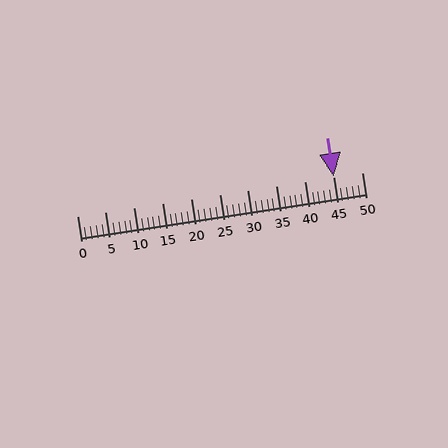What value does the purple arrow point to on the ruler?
The purple arrow points to approximately 45.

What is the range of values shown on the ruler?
The ruler shows values from 0 to 50.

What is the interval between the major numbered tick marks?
The major tick marks are spaced 5 units apart.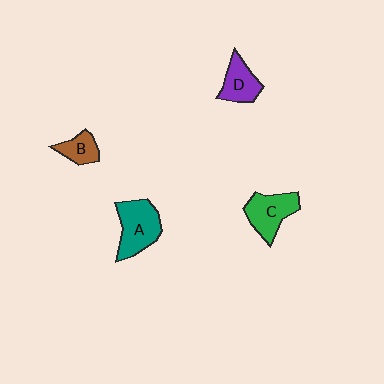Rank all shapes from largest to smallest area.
From largest to smallest: A (teal), C (green), D (purple), B (brown).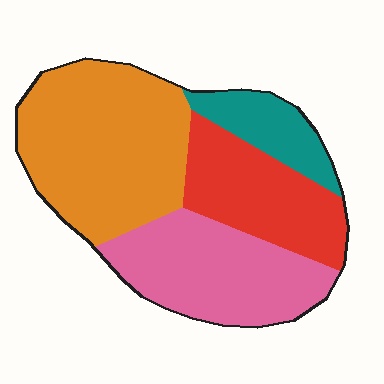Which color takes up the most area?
Orange, at roughly 40%.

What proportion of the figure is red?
Red takes up less than a quarter of the figure.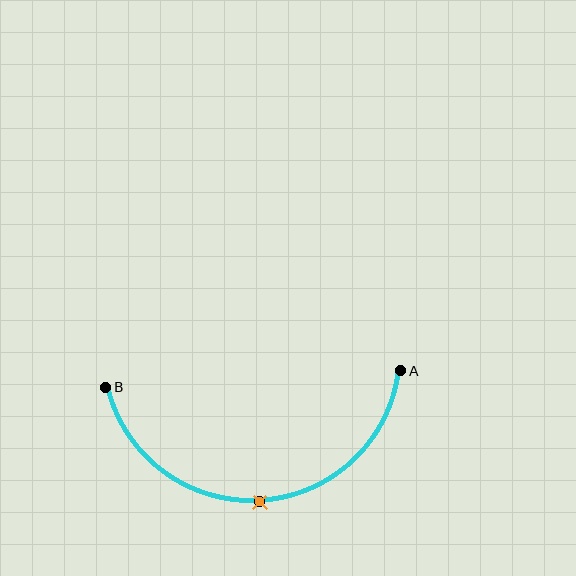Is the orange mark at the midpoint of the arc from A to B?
Yes. The orange mark lies on the arc at equal arc-length from both A and B — it is the arc midpoint.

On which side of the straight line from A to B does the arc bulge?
The arc bulges below the straight line connecting A and B.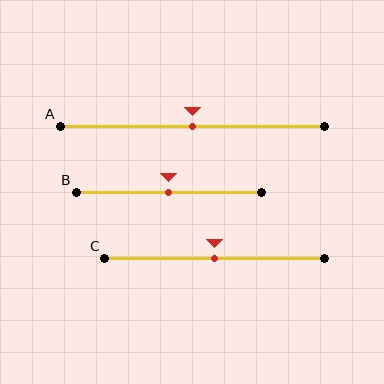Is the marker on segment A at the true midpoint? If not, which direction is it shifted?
Yes, the marker on segment A is at the true midpoint.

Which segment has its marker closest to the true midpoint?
Segment A has its marker closest to the true midpoint.